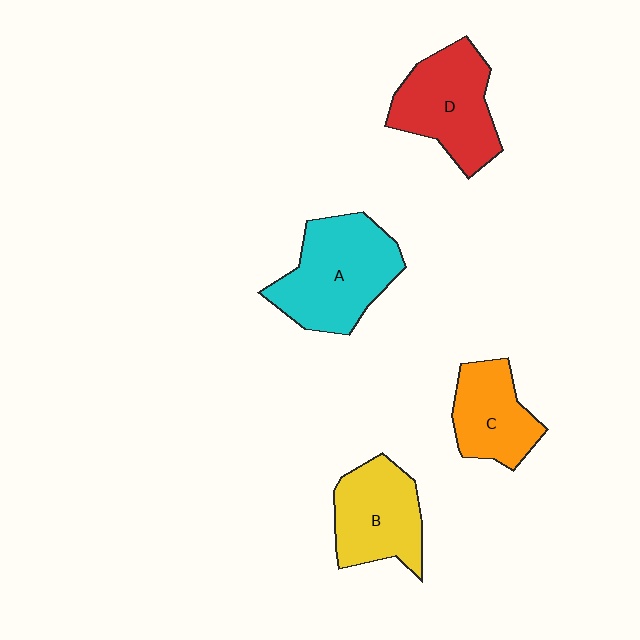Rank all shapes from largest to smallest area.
From largest to smallest: A (cyan), D (red), B (yellow), C (orange).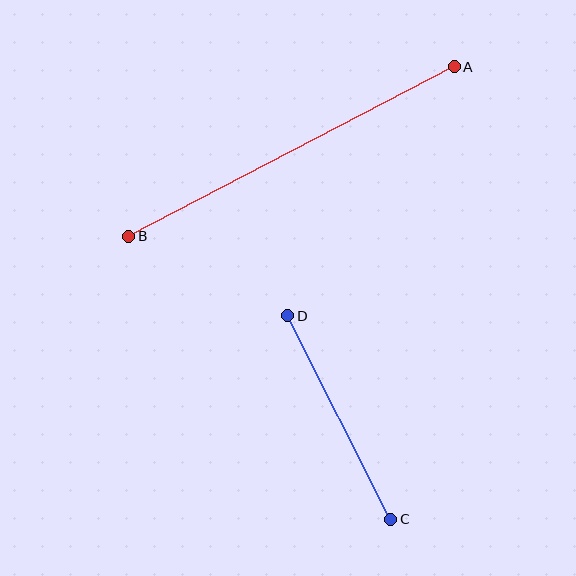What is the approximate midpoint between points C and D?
The midpoint is at approximately (339, 418) pixels.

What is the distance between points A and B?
The distance is approximately 367 pixels.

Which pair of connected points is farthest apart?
Points A and B are farthest apart.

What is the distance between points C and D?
The distance is approximately 228 pixels.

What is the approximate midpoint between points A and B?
The midpoint is at approximately (292, 152) pixels.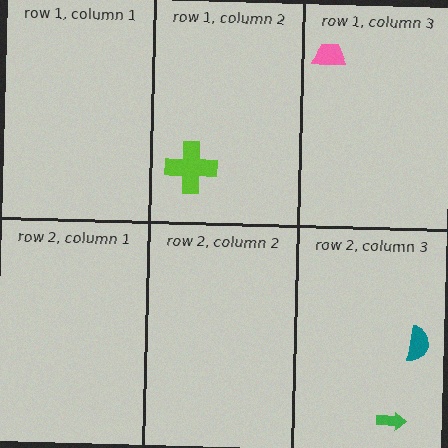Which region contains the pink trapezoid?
The row 1, column 3 region.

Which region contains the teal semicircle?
The row 2, column 3 region.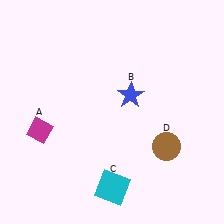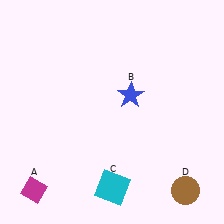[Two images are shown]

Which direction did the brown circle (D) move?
The brown circle (D) moved down.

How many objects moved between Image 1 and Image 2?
2 objects moved between the two images.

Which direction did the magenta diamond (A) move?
The magenta diamond (A) moved down.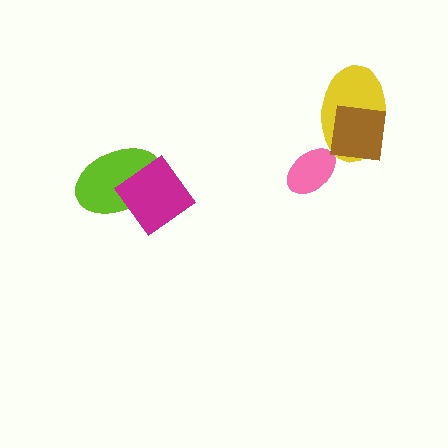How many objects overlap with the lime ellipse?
1 object overlaps with the lime ellipse.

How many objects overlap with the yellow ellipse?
1 object overlaps with the yellow ellipse.